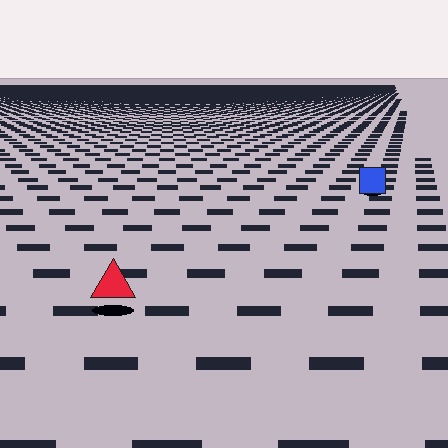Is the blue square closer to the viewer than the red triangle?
No. The red triangle is closer — you can tell from the texture gradient: the ground texture is coarser near it.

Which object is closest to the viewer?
The red triangle is closest. The texture marks near it are larger and more spread out.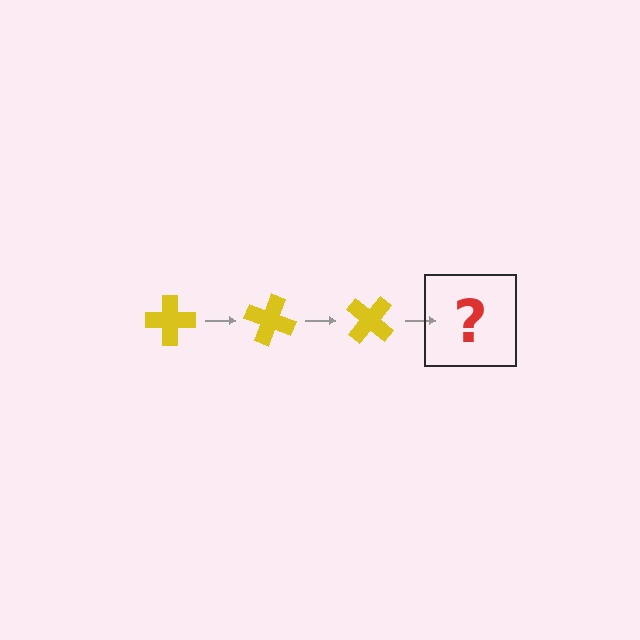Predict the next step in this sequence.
The next step is a yellow cross rotated 60 degrees.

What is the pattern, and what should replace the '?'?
The pattern is that the cross rotates 20 degrees each step. The '?' should be a yellow cross rotated 60 degrees.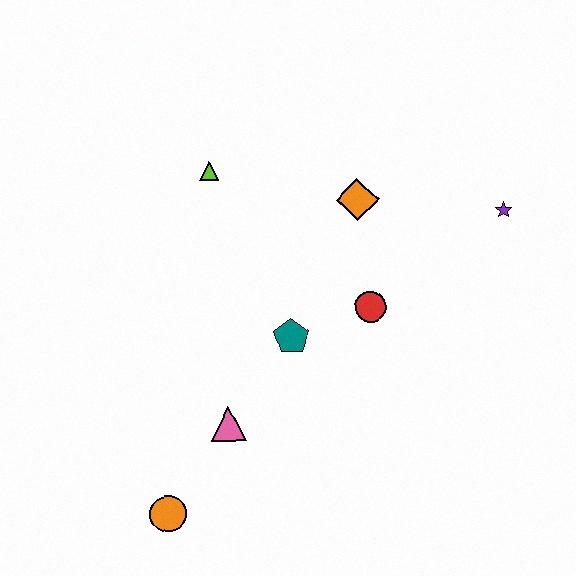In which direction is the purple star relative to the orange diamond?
The purple star is to the right of the orange diamond.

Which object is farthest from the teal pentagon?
The purple star is farthest from the teal pentagon.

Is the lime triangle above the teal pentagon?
Yes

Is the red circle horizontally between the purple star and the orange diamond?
Yes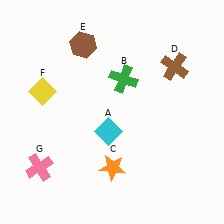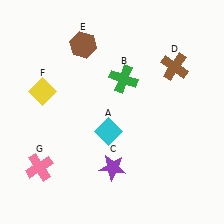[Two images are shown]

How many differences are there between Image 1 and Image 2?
There is 1 difference between the two images.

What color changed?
The star (C) changed from orange in Image 1 to purple in Image 2.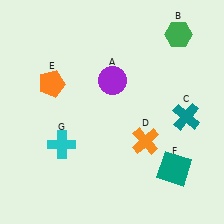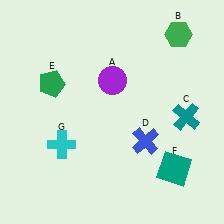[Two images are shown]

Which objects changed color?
D changed from orange to blue. E changed from orange to green.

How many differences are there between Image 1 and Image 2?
There are 2 differences between the two images.